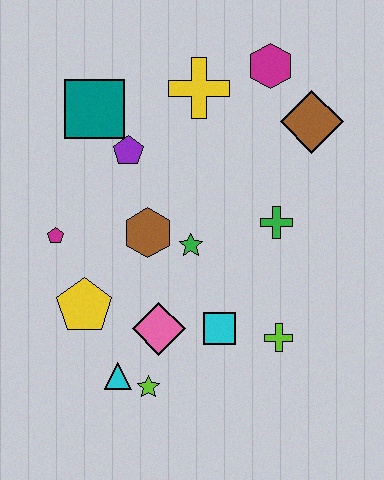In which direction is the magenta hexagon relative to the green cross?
The magenta hexagon is above the green cross.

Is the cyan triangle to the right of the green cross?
No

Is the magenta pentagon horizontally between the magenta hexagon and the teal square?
No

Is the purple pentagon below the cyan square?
No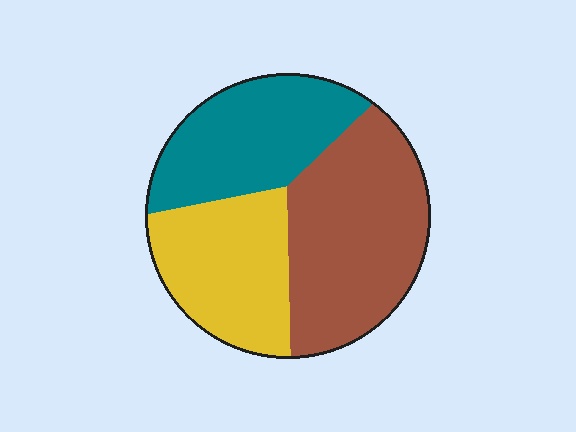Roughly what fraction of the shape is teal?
Teal takes up about one third (1/3) of the shape.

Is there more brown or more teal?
Brown.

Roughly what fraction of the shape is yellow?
Yellow takes up about one quarter (1/4) of the shape.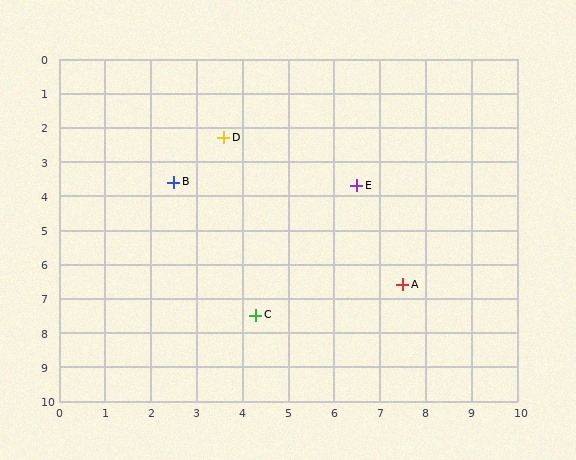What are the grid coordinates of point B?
Point B is at approximately (2.5, 3.6).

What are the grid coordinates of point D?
Point D is at approximately (3.6, 2.3).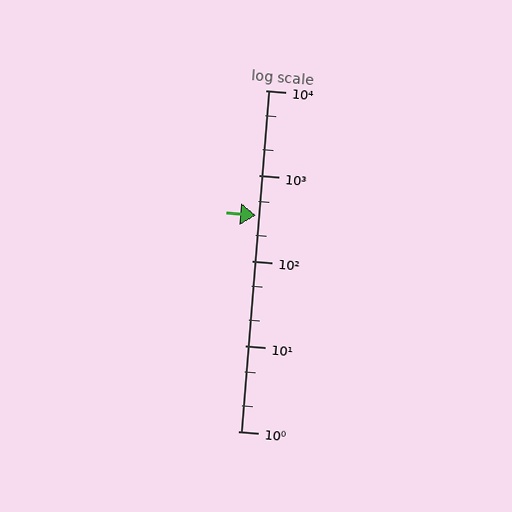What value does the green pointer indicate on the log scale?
The pointer indicates approximately 340.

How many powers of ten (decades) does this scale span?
The scale spans 4 decades, from 1 to 10000.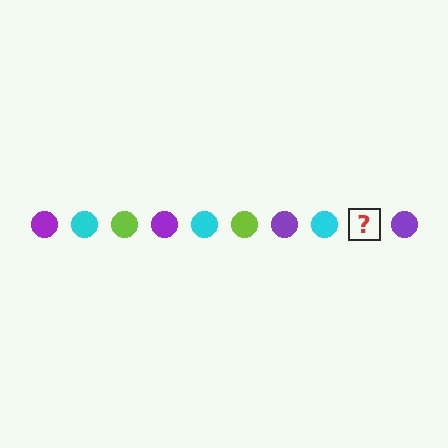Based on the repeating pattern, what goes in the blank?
The blank should be a lime circle.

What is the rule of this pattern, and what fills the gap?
The rule is that the pattern cycles through purple, cyan, lime circles. The gap should be filled with a lime circle.